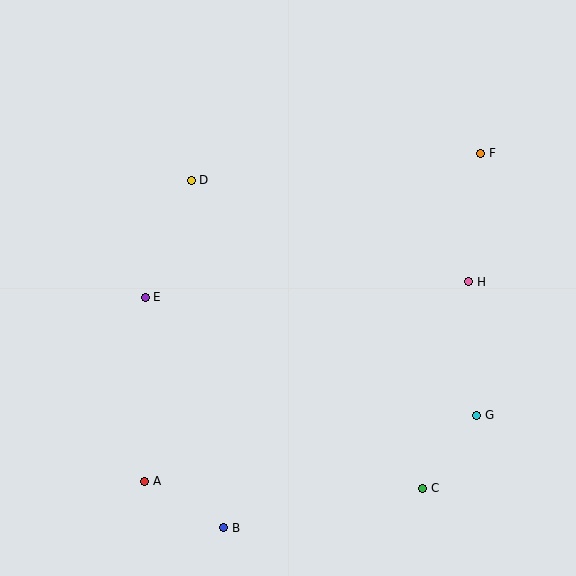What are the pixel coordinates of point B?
Point B is at (224, 528).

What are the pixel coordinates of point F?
Point F is at (481, 153).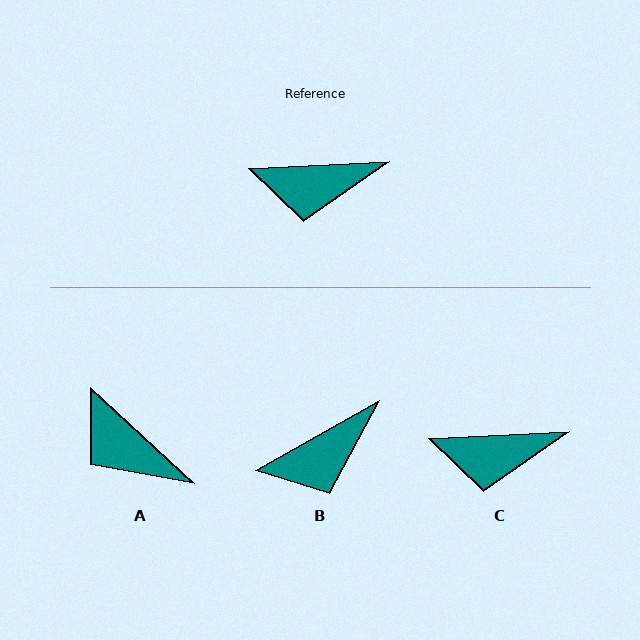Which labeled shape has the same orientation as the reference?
C.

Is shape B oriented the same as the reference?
No, it is off by about 26 degrees.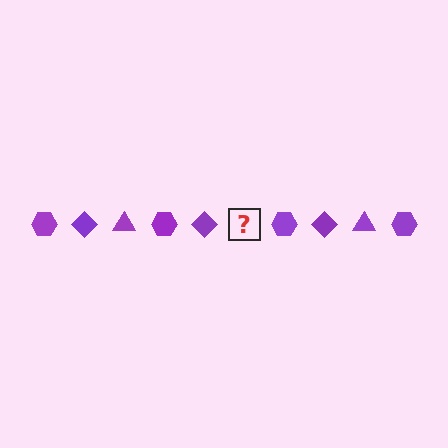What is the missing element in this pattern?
The missing element is a purple triangle.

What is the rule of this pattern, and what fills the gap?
The rule is that the pattern cycles through hexagon, diamond, triangle shapes in purple. The gap should be filled with a purple triangle.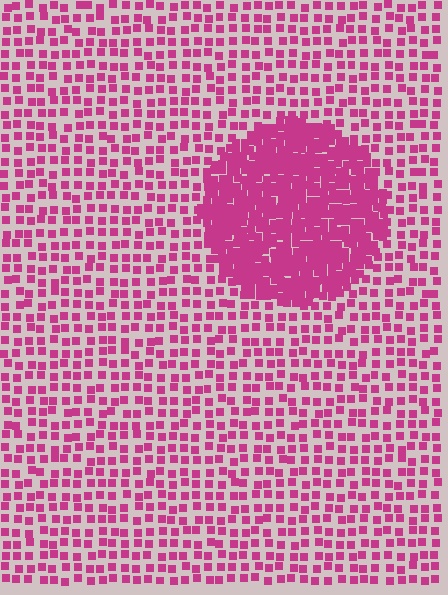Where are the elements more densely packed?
The elements are more densely packed inside the circle boundary.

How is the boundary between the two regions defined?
The boundary is defined by a change in element density (approximately 2.7x ratio). All elements are the same color, size, and shape.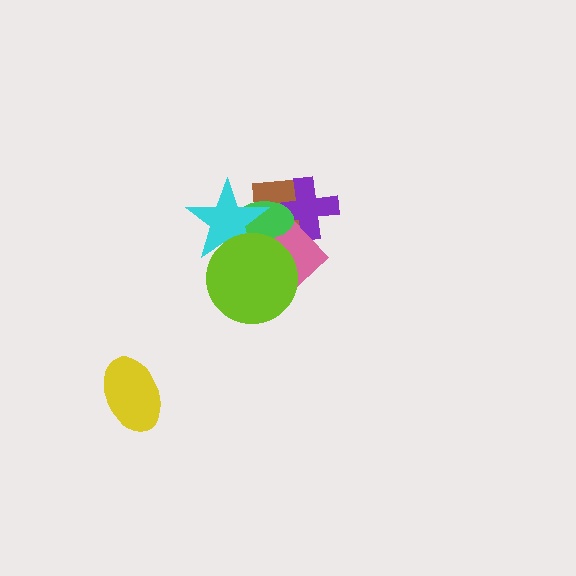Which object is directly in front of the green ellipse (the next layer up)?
The cyan star is directly in front of the green ellipse.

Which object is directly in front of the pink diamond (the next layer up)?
The green ellipse is directly in front of the pink diamond.